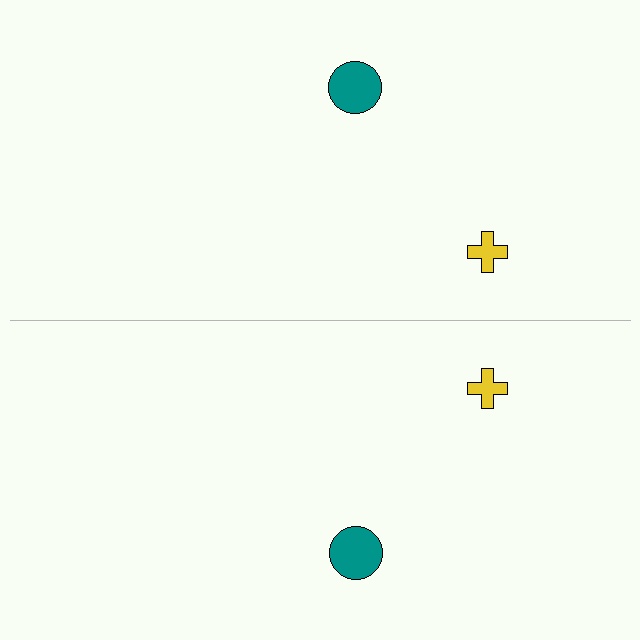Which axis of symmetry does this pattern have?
The pattern has a horizontal axis of symmetry running through the center of the image.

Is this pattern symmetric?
Yes, this pattern has bilateral (reflection) symmetry.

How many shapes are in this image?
There are 4 shapes in this image.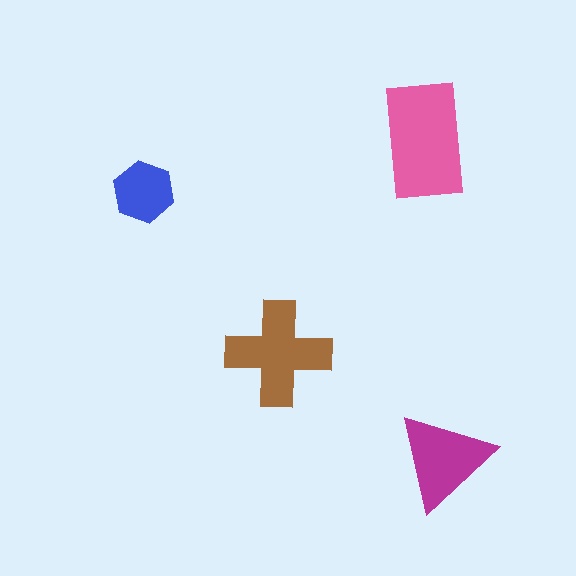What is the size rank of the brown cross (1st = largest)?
2nd.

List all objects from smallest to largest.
The blue hexagon, the magenta triangle, the brown cross, the pink rectangle.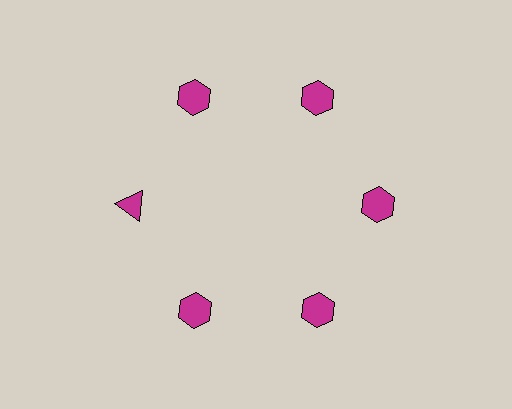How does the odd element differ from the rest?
It has a different shape: triangle instead of hexagon.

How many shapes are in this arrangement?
There are 6 shapes arranged in a ring pattern.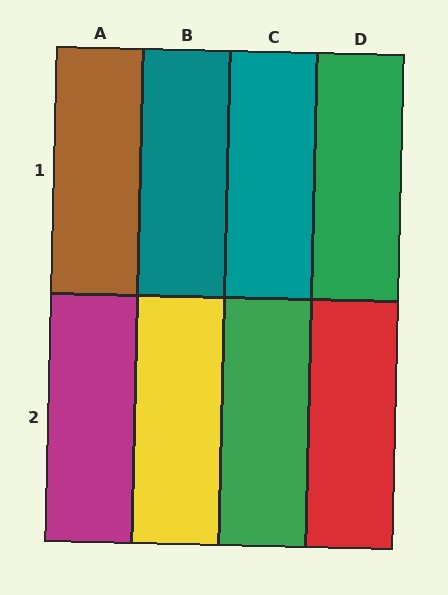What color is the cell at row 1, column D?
Green.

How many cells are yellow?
1 cell is yellow.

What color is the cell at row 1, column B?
Teal.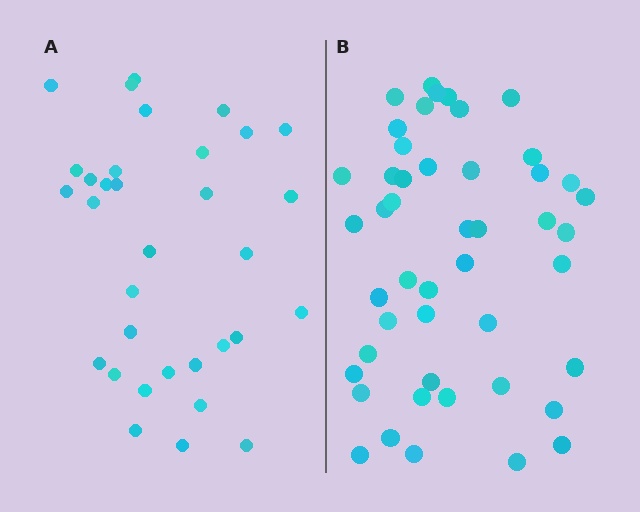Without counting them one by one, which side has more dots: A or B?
Region B (the right region) has more dots.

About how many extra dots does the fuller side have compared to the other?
Region B has approximately 15 more dots than region A.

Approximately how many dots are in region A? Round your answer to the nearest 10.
About 30 dots. (The exact count is 33, which rounds to 30.)